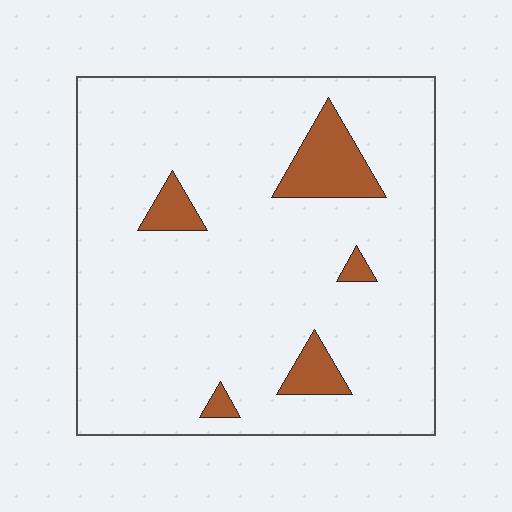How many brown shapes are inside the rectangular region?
5.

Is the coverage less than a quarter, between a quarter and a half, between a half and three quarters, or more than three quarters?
Less than a quarter.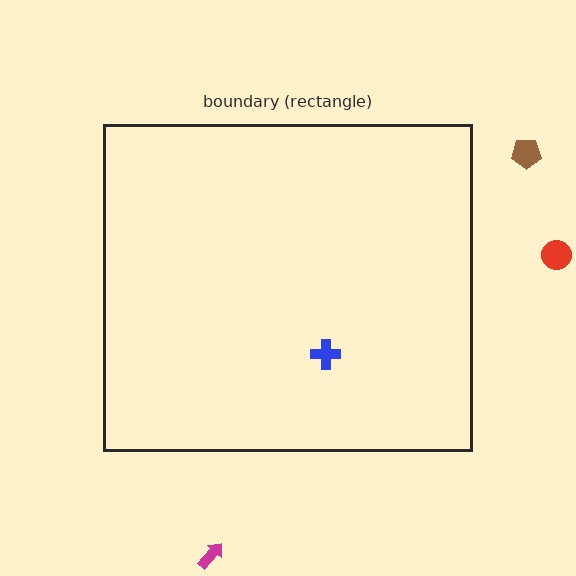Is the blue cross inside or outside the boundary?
Inside.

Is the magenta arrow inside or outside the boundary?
Outside.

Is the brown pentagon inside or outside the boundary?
Outside.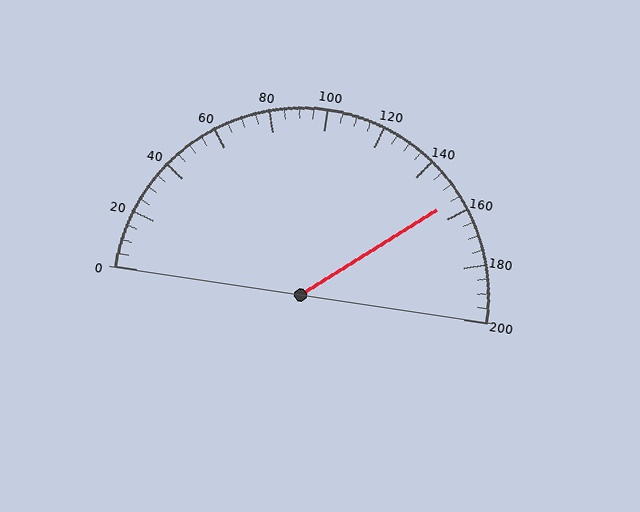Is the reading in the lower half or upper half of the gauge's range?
The reading is in the upper half of the range (0 to 200).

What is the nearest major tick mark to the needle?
The nearest major tick mark is 160.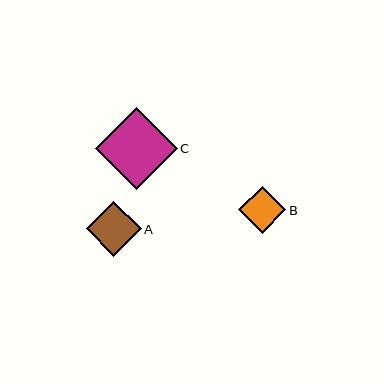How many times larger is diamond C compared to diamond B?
Diamond C is approximately 1.7 times the size of diamond B.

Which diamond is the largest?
Diamond C is the largest with a size of approximately 82 pixels.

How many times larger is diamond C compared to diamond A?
Diamond C is approximately 1.5 times the size of diamond A.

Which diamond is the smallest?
Diamond B is the smallest with a size of approximately 47 pixels.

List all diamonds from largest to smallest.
From largest to smallest: C, A, B.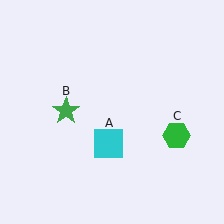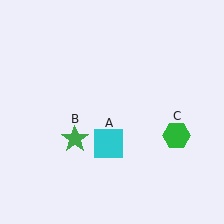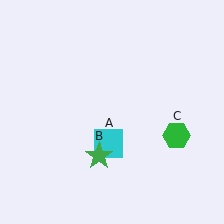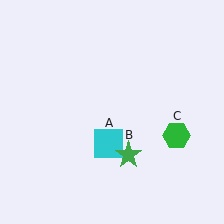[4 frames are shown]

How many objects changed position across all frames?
1 object changed position: green star (object B).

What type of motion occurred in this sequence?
The green star (object B) rotated counterclockwise around the center of the scene.